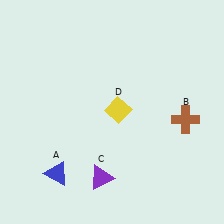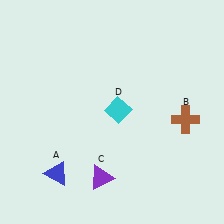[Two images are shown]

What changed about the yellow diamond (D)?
In Image 1, D is yellow. In Image 2, it changed to cyan.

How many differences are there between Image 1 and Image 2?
There is 1 difference between the two images.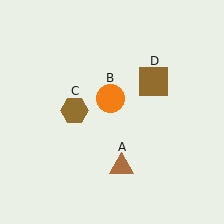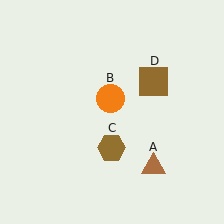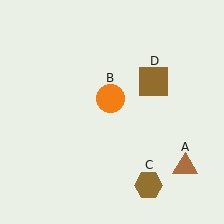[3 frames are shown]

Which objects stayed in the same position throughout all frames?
Orange circle (object B) and brown square (object D) remained stationary.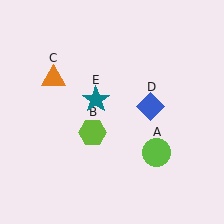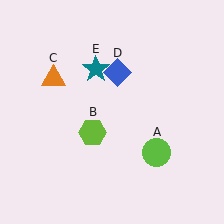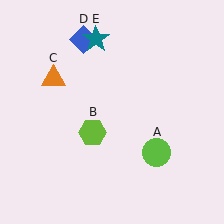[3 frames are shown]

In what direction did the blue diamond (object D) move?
The blue diamond (object D) moved up and to the left.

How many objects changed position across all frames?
2 objects changed position: blue diamond (object D), teal star (object E).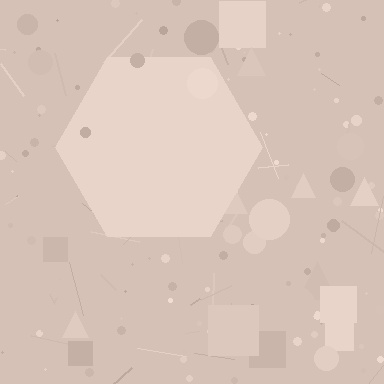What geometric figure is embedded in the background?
A hexagon is embedded in the background.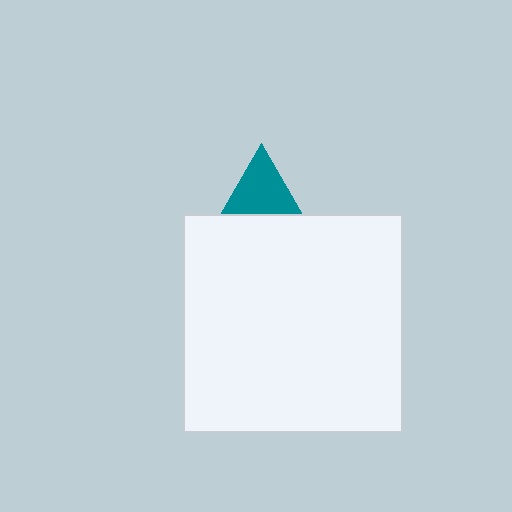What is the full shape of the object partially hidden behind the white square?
The partially hidden object is a teal triangle.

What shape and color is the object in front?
The object in front is a white square.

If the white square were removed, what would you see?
You would see the complete teal triangle.